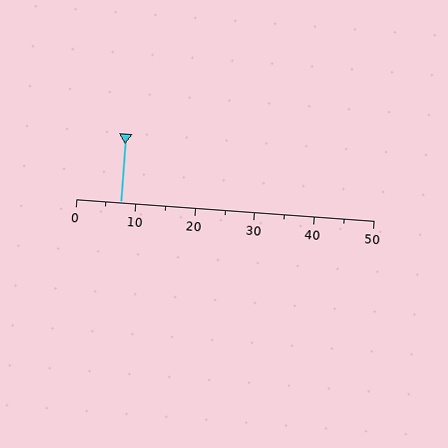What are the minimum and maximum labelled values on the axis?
The axis runs from 0 to 50.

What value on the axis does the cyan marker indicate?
The marker indicates approximately 7.5.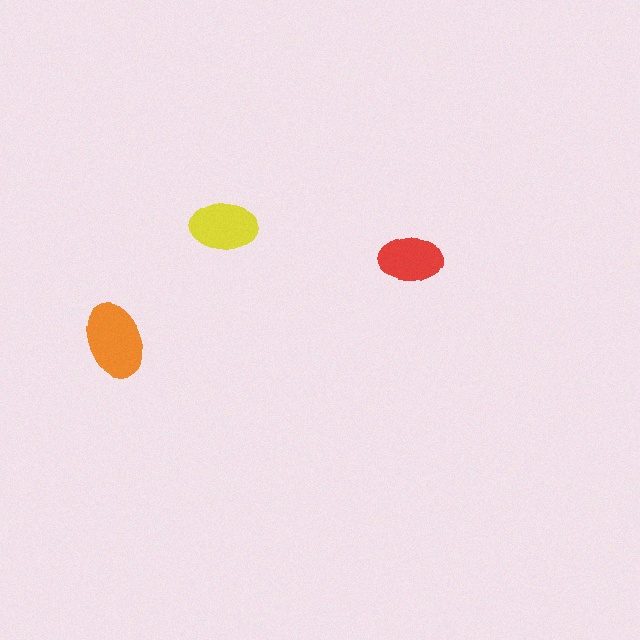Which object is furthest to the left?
The orange ellipse is leftmost.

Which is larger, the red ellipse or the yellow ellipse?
The yellow one.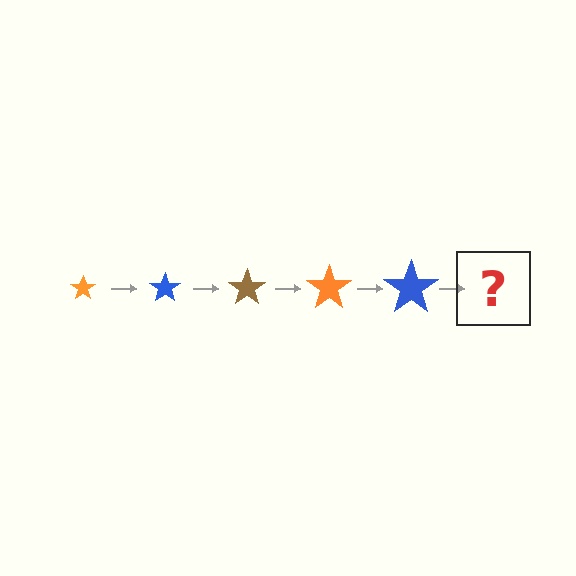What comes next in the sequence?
The next element should be a brown star, larger than the previous one.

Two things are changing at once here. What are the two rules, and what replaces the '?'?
The two rules are that the star grows larger each step and the color cycles through orange, blue, and brown. The '?' should be a brown star, larger than the previous one.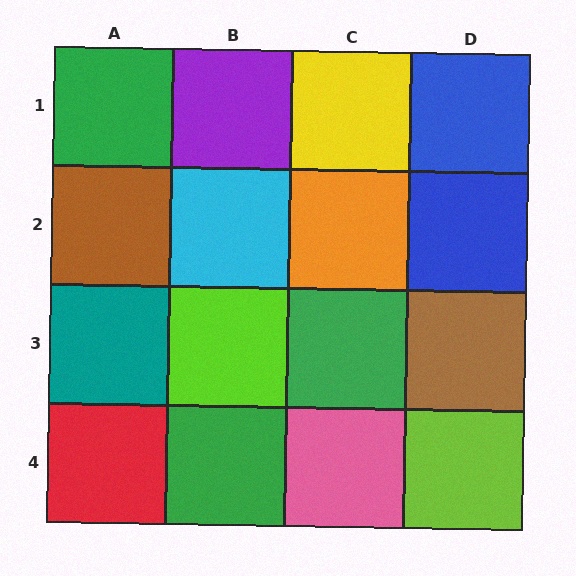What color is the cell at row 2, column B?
Cyan.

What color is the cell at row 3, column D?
Brown.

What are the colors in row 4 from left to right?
Red, green, pink, lime.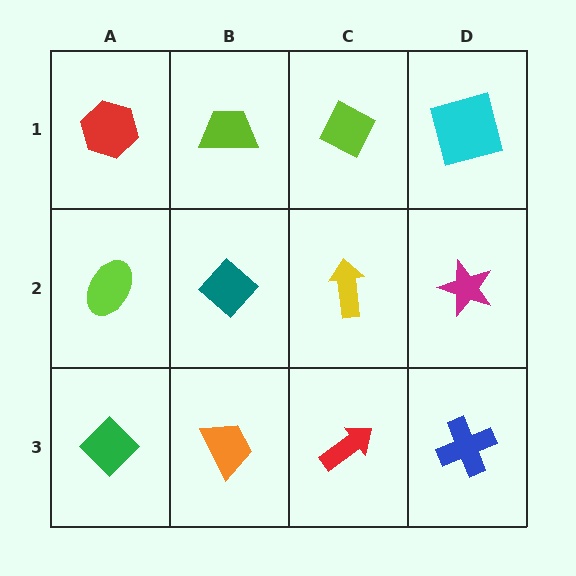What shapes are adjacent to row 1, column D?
A magenta star (row 2, column D), a lime diamond (row 1, column C).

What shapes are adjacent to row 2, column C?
A lime diamond (row 1, column C), a red arrow (row 3, column C), a teal diamond (row 2, column B), a magenta star (row 2, column D).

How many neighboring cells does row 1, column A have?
2.